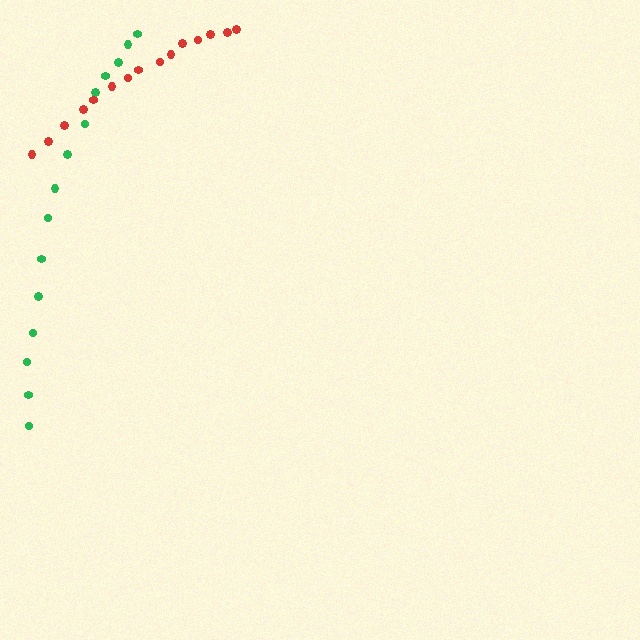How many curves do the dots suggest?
There are 2 distinct paths.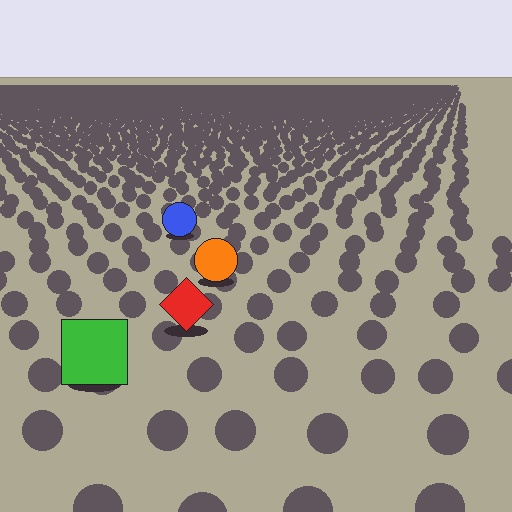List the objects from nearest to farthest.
From nearest to farthest: the green square, the red diamond, the orange circle, the blue circle.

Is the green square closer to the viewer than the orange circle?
Yes. The green square is closer — you can tell from the texture gradient: the ground texture is coarser near it.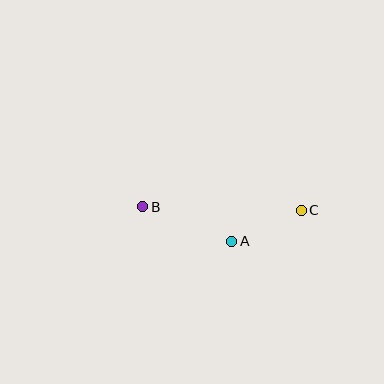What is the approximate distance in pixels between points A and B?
The distance between A and B is approximately 95 pixels.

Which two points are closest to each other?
Points A and C are closest to each other.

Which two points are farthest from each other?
Points B and C are farthest from each other.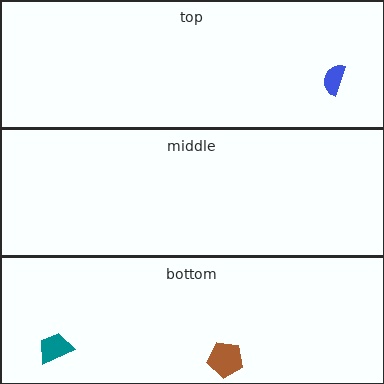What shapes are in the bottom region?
The teal trapezoid, the brown pentagon.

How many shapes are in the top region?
1.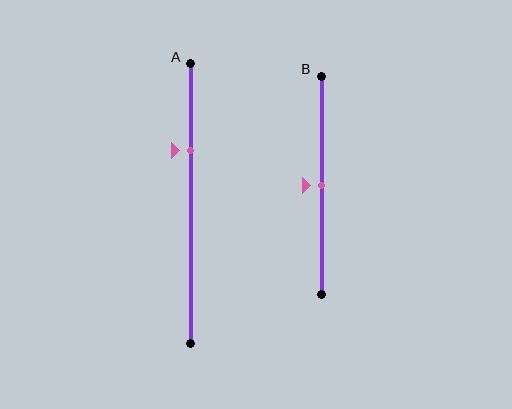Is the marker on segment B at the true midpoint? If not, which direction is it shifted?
Yes, the marker on segment B is at the true midpoint.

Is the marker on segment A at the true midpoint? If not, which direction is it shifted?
No, the marker on segment A is shifted upward by about 19% of the segment length.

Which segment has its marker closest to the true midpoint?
Segment B has its marker closest to the true midpoint.